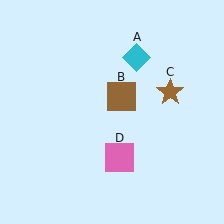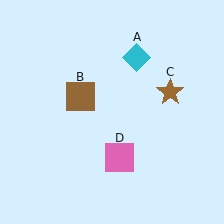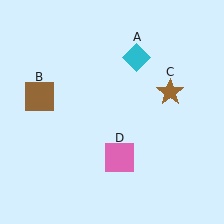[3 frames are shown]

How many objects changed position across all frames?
1 object changed position: brown square (object B).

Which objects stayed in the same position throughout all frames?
Cyan diamond (object A) and brown star (object C) and pink square (object D) remained stationary.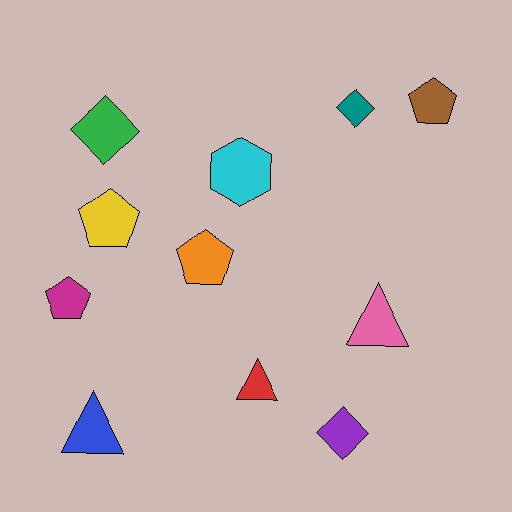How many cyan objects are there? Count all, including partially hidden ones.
There is 1 cyan object.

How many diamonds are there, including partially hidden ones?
There are 3 diamonds.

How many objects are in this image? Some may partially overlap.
There are 11 objects.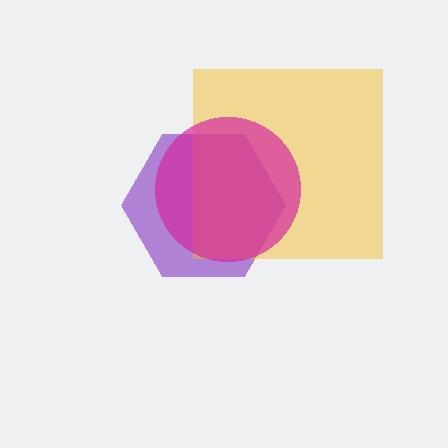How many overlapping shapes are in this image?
There are 3 overlapping shapes in the image.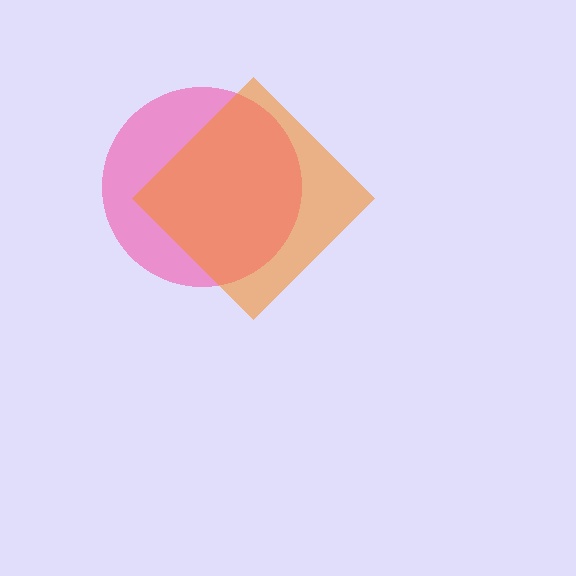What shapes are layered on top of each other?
The layered shapes are: a pink circle, an orange diamond.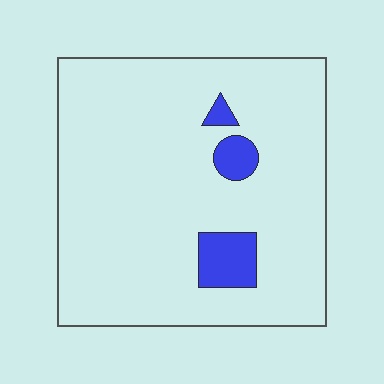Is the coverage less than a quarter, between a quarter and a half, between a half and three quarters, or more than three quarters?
Less than a quarter.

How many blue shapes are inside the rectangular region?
3.